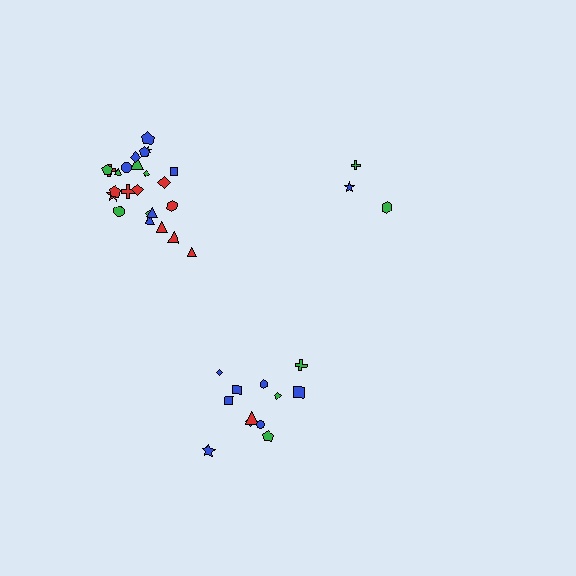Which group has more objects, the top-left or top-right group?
The top-left group.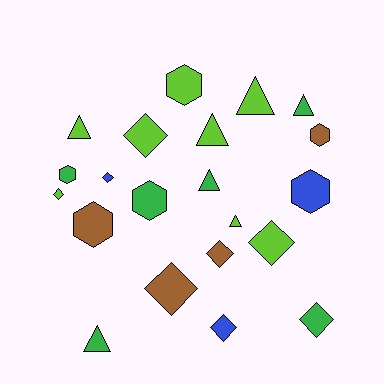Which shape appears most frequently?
Diamond, with 8 objects.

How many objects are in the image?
There are 21 objects.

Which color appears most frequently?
Lime, with 8 objects.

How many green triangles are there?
There are 3 green triangles.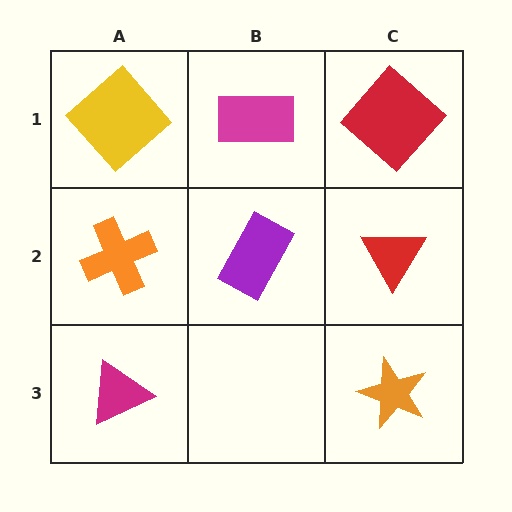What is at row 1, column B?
A magenta rectangle.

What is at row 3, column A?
A magenta triangle.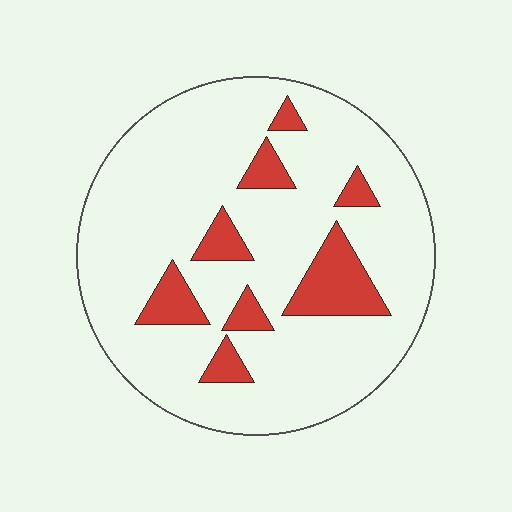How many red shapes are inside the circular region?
8.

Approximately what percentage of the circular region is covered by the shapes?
Approximately 15%.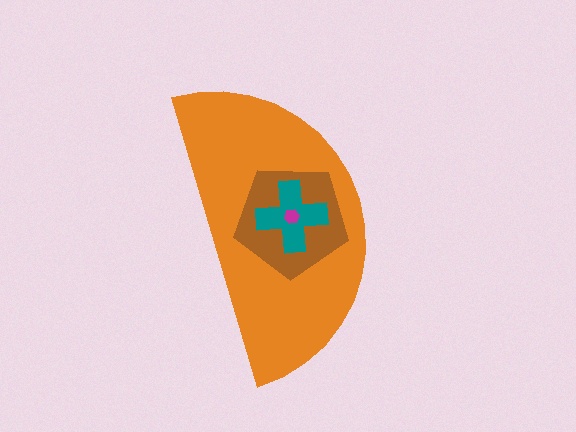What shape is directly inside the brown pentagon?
The teal cross.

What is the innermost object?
The magenta hexagon.